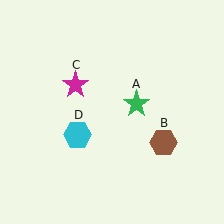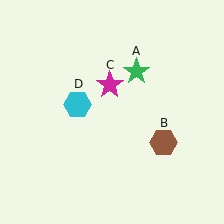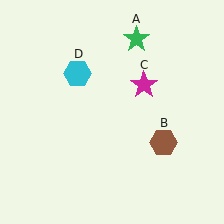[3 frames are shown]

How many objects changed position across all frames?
3 objects changed position: green star (object A), magenta star (object C), cyan hexagon (object D).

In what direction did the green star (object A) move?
The green star (object A) moved up.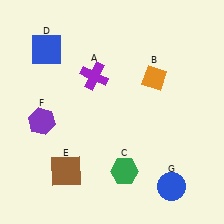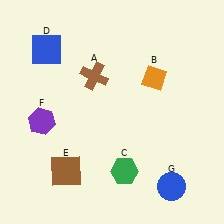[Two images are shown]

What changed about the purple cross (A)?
In Image 1, A is purple. In Image 2, it changed to brown.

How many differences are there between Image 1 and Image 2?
There is 1 difference between the two images.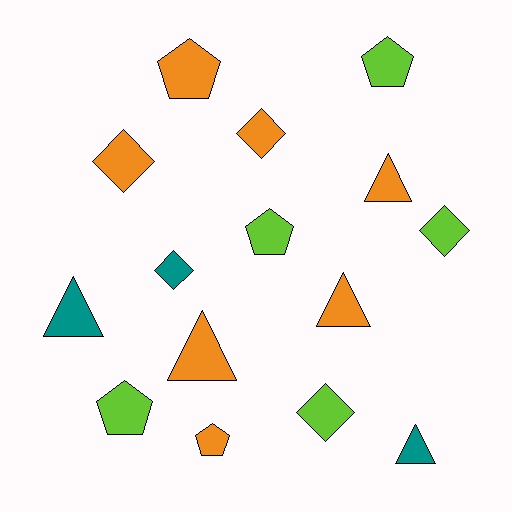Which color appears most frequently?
Orange, with 7 objects.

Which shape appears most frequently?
Triangle, with 5 objects.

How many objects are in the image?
There are 15 objects.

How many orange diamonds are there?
There are 2 orange diamonds.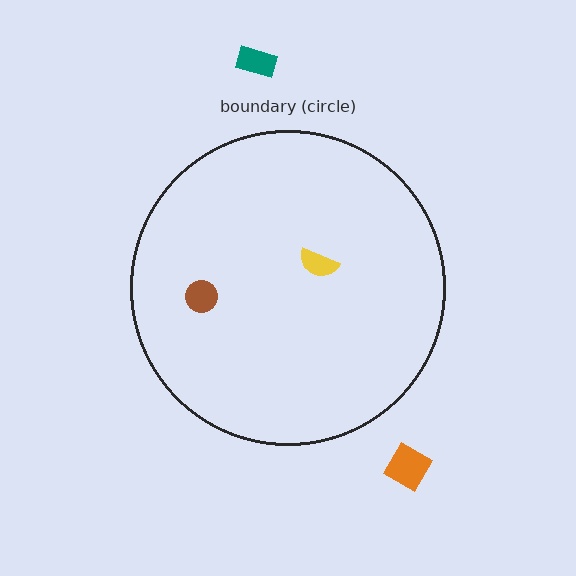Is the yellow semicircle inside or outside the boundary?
Inside.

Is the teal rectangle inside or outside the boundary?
Outside.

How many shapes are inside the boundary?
2 inside, 2 outside.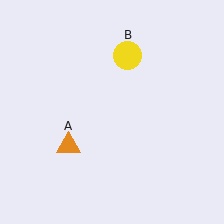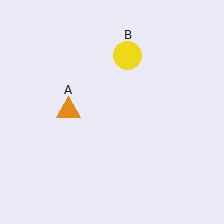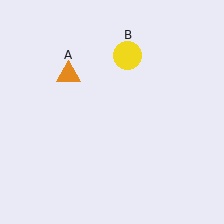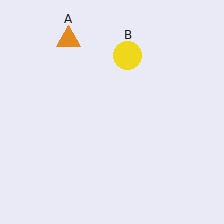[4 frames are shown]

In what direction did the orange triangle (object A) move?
The orange triangle (object A) moved up.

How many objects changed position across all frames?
1 object changed position: orange triangle (object A).